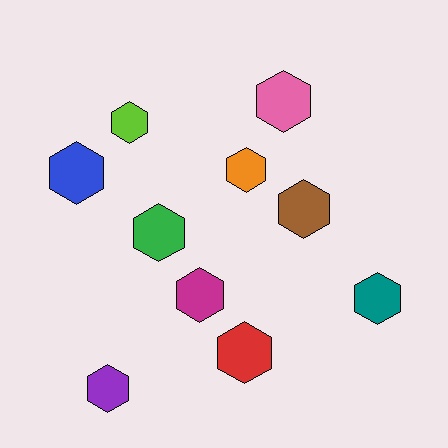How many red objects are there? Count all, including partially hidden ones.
There is 1 red object.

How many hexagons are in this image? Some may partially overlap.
There are 10 hexagons.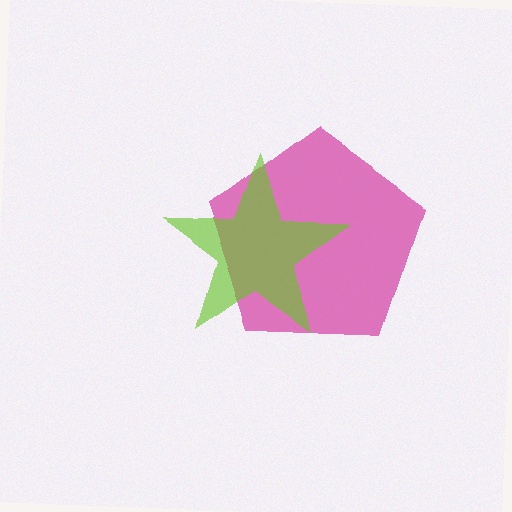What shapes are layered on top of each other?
The layered shapes are: a magenta pentagon, a lime star.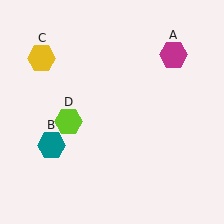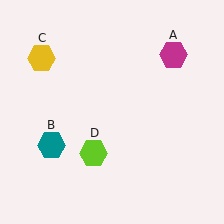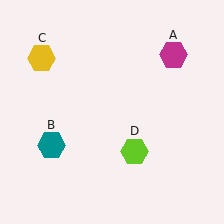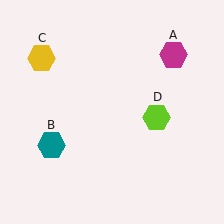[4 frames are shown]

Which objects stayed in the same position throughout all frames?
Magenta hexagon (object A) and teal hexagon (object B) and yellow hexagon (object C) remained stationary.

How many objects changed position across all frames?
1 object changed position: lime hexagon (object D).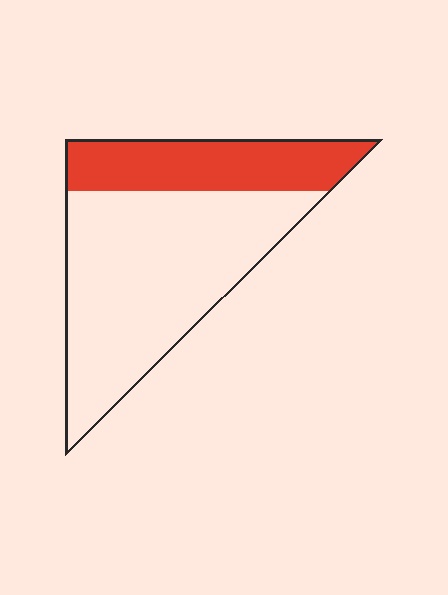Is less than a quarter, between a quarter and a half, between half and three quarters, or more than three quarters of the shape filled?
Between a quarter and a half.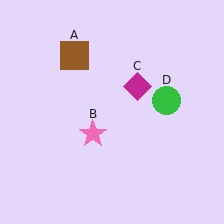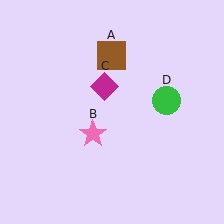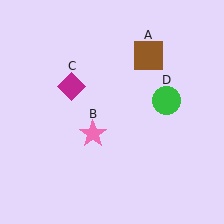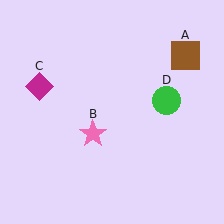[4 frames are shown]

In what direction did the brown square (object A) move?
The brown square (object A) moved right.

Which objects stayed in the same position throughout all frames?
Pink star (object B) and green circle (object D) remained stationary.